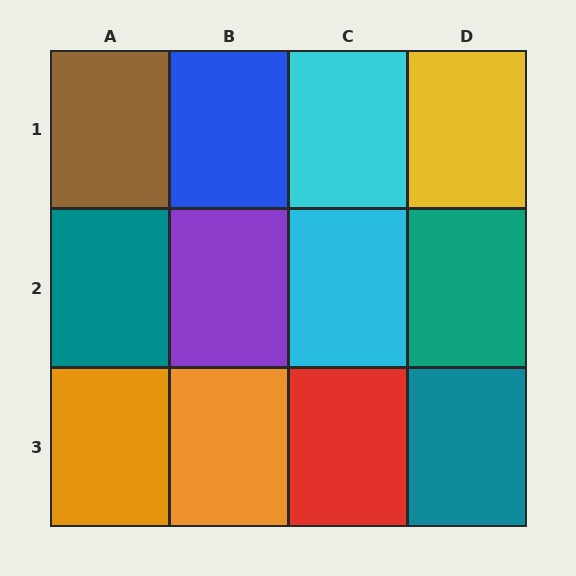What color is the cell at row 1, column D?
Yellow.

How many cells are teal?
3 cells are teal.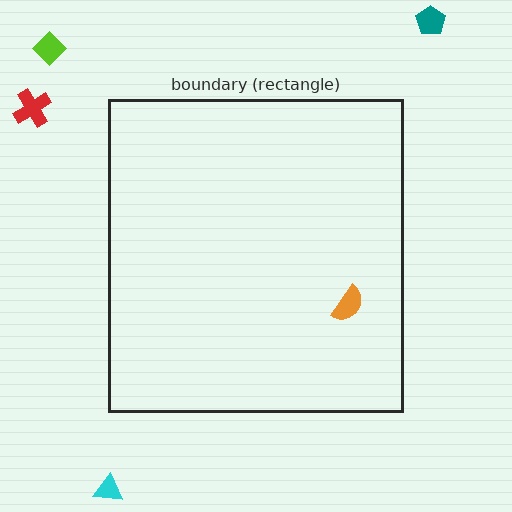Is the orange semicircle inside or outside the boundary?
Inside.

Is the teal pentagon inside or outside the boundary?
Outside.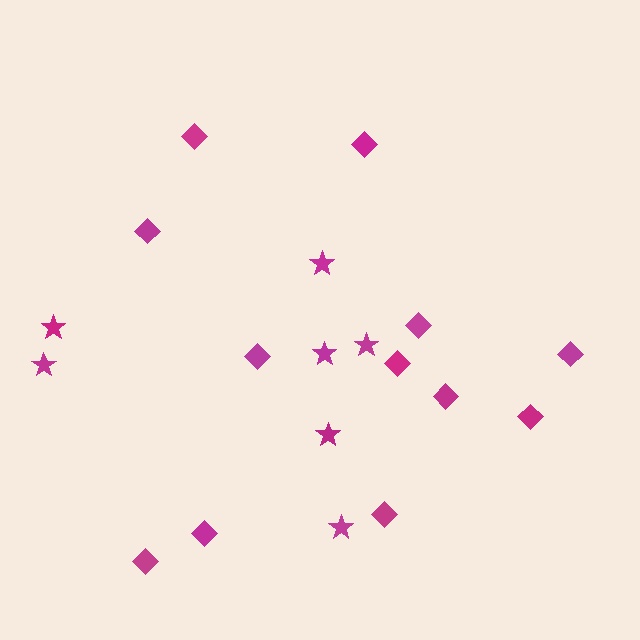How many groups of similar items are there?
There are 2 groups: one group of diamonds (12) and one group of stars (7).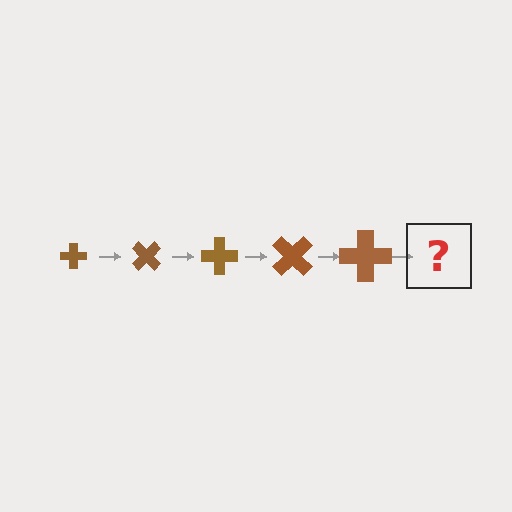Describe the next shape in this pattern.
It should be a cross, larger than the previous one and rotated 225 degrees from the start.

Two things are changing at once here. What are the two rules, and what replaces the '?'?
The two rules are that the cross grows larger each step and it rotates 45 degrees each step. The '?' should be a cross, larger than the previous one and rotated 225 degrees from the start.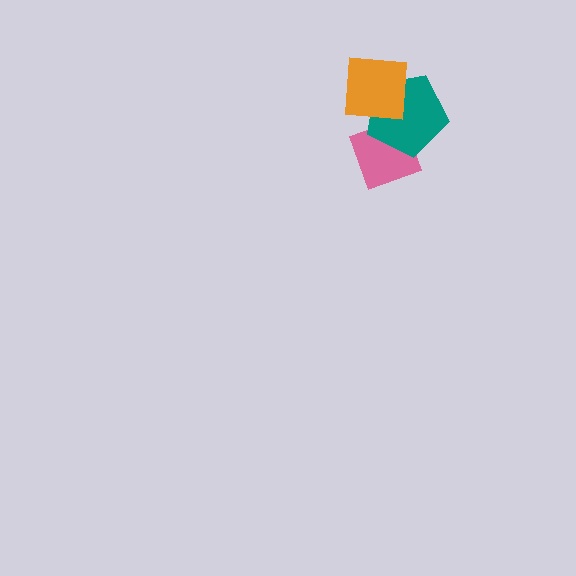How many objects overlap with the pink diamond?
2 objects overlap with the pink diamond.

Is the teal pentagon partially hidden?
Yes, it is partially covered by another shape.